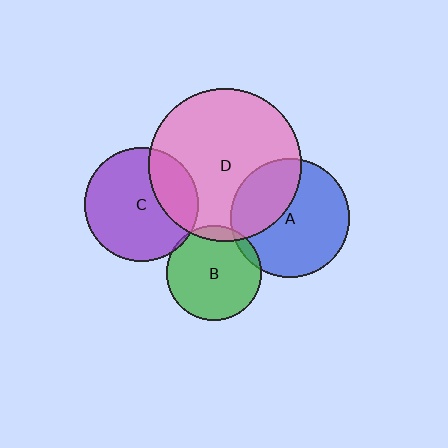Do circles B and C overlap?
Yes.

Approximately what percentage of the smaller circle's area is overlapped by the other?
Approximately 5%.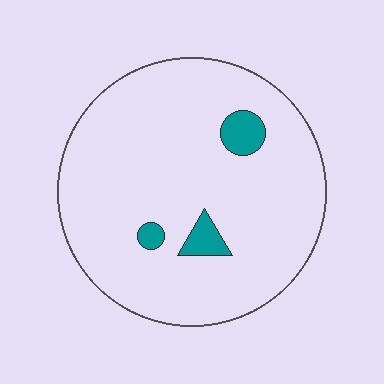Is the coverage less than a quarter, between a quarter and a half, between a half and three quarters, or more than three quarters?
Less than a quarter.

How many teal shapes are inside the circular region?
3.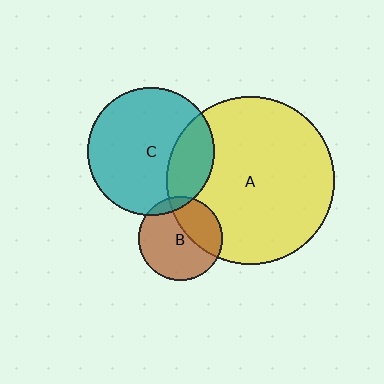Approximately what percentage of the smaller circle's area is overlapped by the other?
Approximately 10%.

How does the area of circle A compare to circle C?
Approximately 1.7 times.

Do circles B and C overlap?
Yes.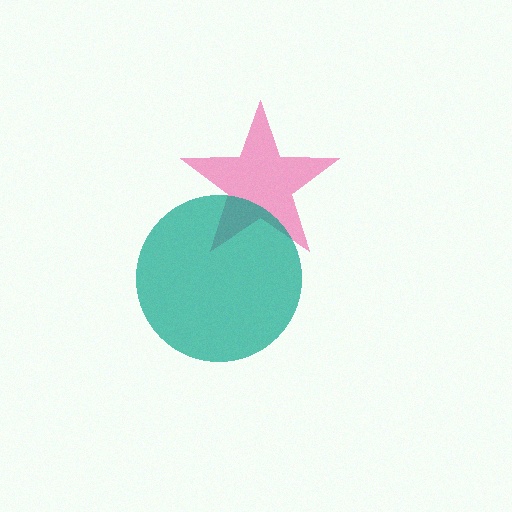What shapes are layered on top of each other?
The layered shapes are: a pink star, a teal circle.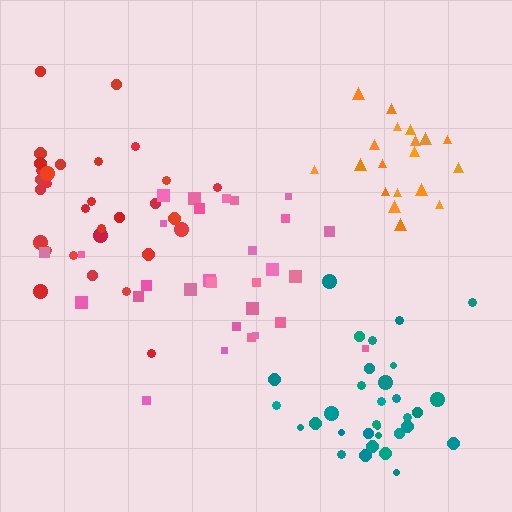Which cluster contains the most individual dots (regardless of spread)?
Teal (33).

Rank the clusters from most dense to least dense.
teal, orange, red, pink.